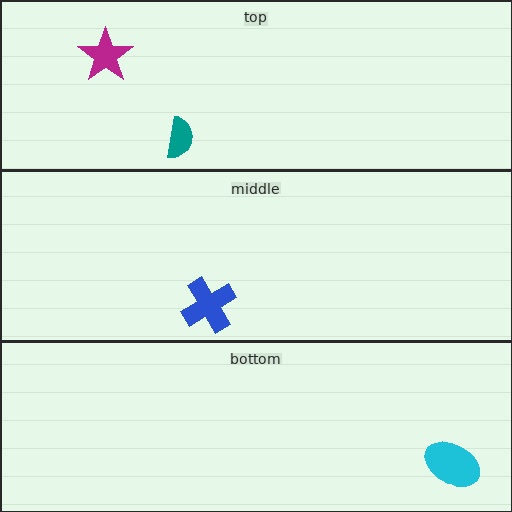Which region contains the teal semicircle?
The top region.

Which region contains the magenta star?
The top region.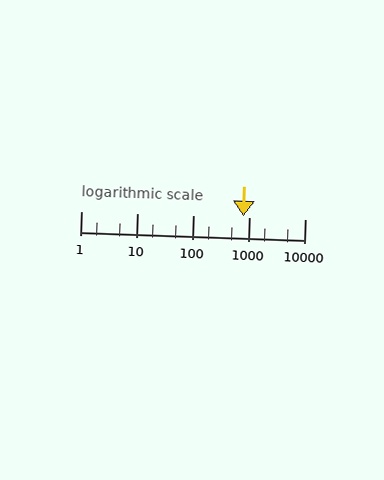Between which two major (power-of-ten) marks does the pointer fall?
The pointer is between 100 and 1000.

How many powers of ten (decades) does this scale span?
The scale spans 4 decades, from 1 to 10000.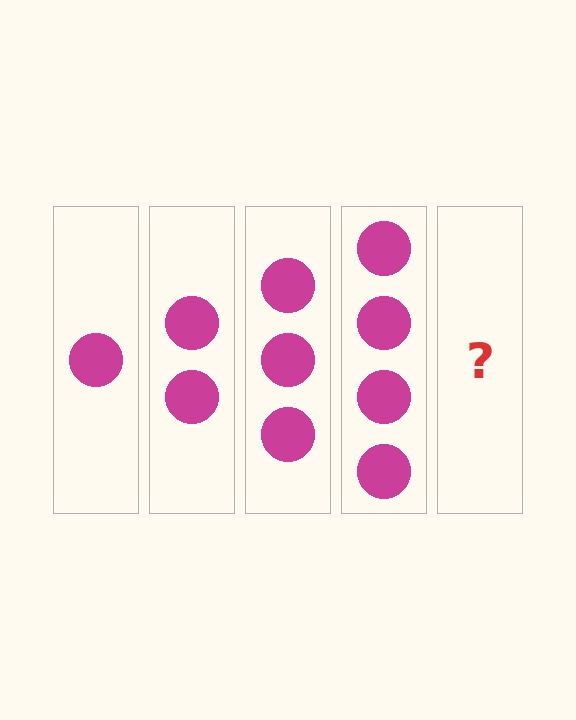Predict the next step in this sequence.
The next step is 5 circles.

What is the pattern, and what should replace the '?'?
The pattern is that each step adds one more circle. The '?' should be 5 circles.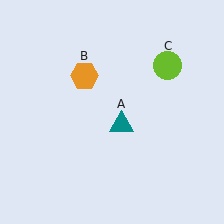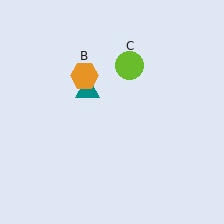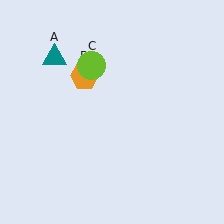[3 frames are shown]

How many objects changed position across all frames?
2 objects changed position: teal triangle (object A), lime circle (object C).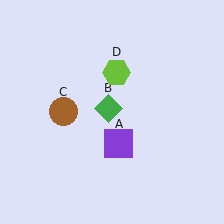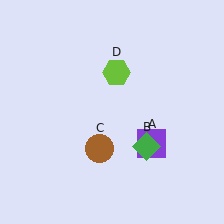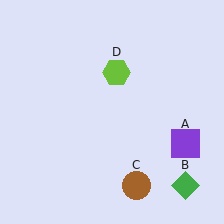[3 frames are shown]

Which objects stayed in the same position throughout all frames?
Lime hexagon (object D) remained stationary.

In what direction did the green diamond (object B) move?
The green diamond (object B) moved down and to the right.